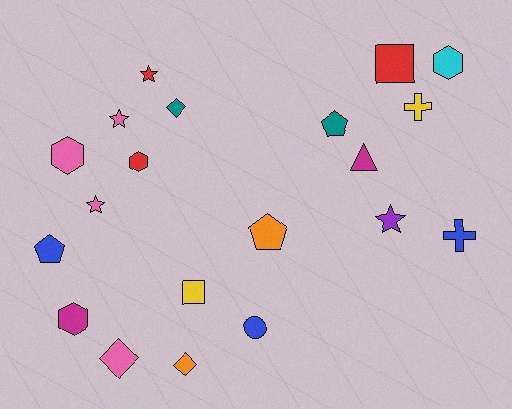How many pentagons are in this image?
There are 3 pentagons.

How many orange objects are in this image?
There are 2 orange objects.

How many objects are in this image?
There are 20 objects.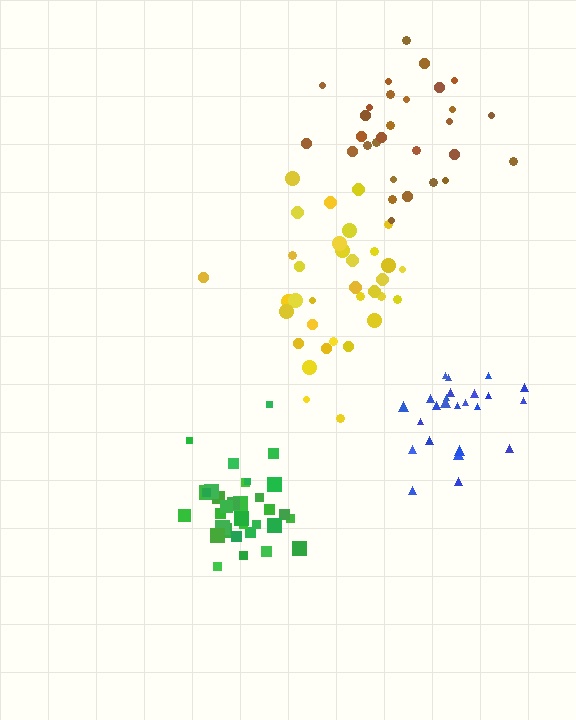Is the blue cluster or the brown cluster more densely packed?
Blue.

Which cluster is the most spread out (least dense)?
Yellow.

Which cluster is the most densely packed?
Blue.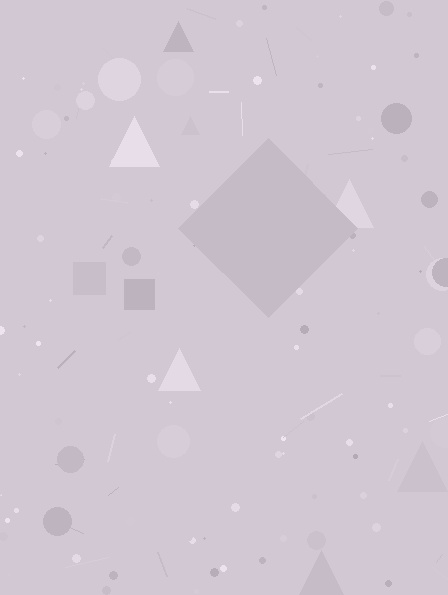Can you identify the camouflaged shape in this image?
The camouflaged shape is a diamond.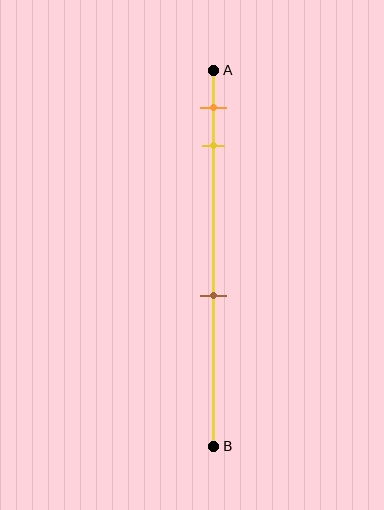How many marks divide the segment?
There are 3 marks dividing the segment.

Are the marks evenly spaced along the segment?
No, the marks are not evenly spaced.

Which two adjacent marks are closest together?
The orange and yellow marks are the closest adjacent pair.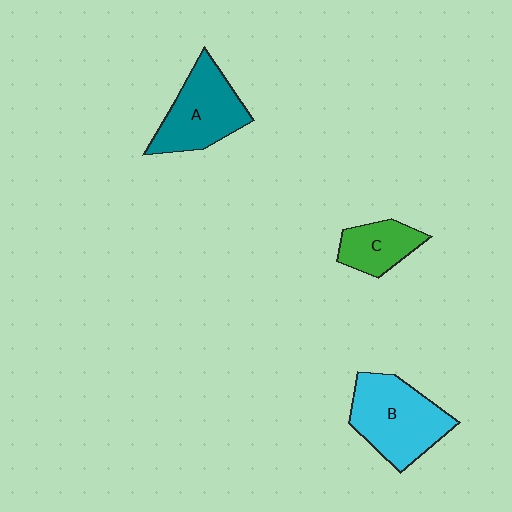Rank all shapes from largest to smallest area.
From largest to smallest: B (cyan), A (teal), C (green).